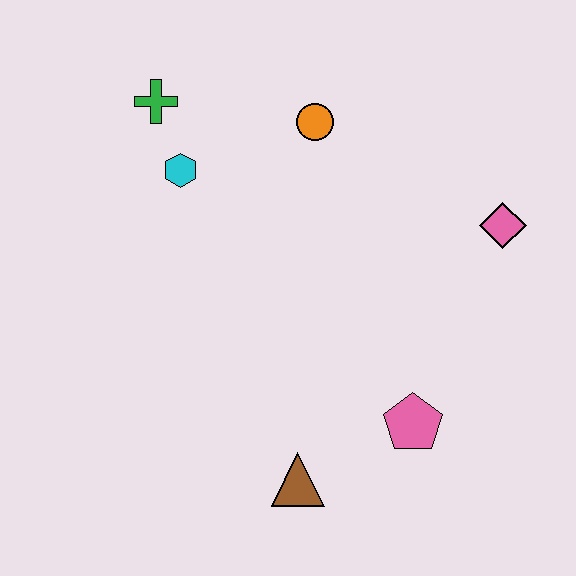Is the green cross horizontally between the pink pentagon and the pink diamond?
No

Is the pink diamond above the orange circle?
No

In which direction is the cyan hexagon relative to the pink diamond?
The cyan hexagon is to the left of the pink diamond.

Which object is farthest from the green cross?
The pink pentagon is farthest from the green cross.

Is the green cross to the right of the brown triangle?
No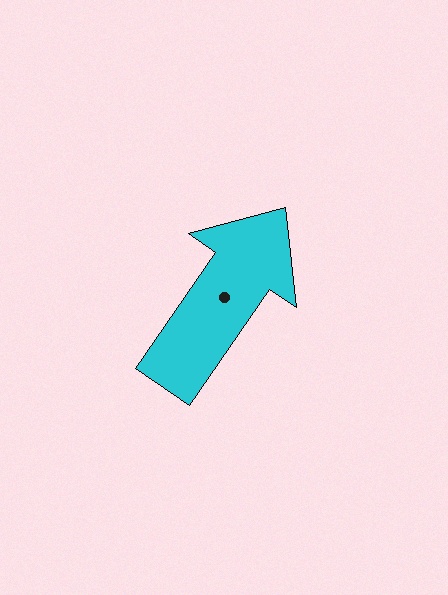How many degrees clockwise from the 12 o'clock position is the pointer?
Approximately 34 degrees.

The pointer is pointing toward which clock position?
Roughly 1 o'clock.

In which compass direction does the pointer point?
Northeast.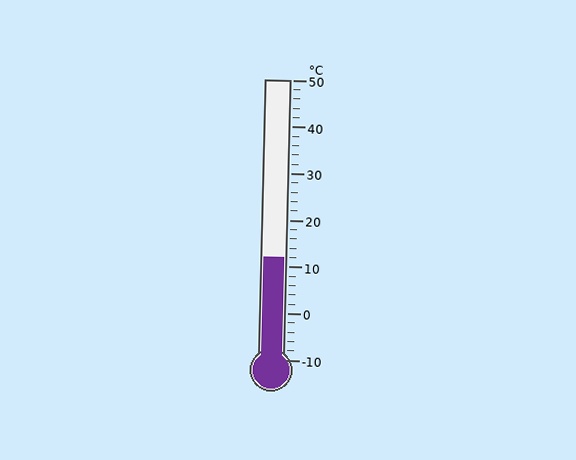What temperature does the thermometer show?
The thermometer shows approximately 12°C.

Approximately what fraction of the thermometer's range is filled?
The thermometer is filled to approximately 35% of its range.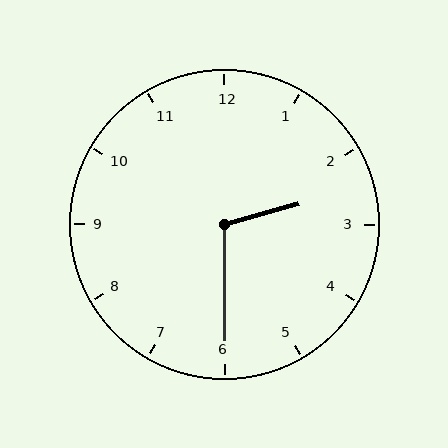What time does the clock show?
2:30.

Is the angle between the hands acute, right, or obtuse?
It is obtuse.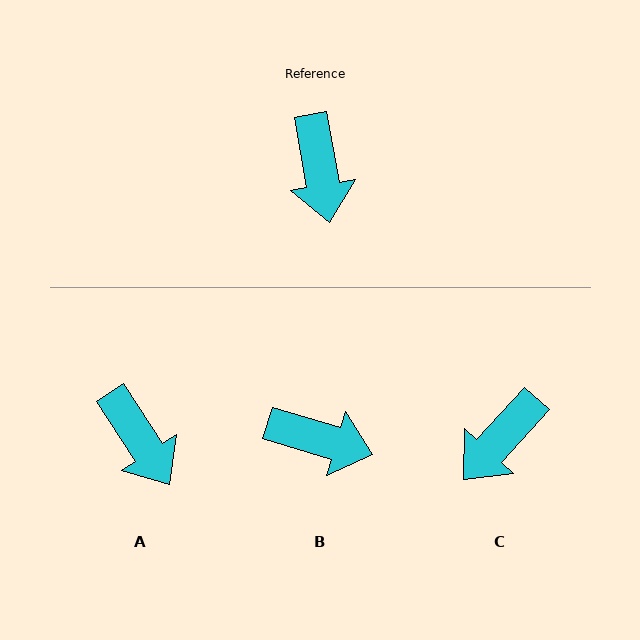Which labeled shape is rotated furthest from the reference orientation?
B, about 63 degrees away.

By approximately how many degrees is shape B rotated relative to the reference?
Approximately 63 degrees counter-clockwise.